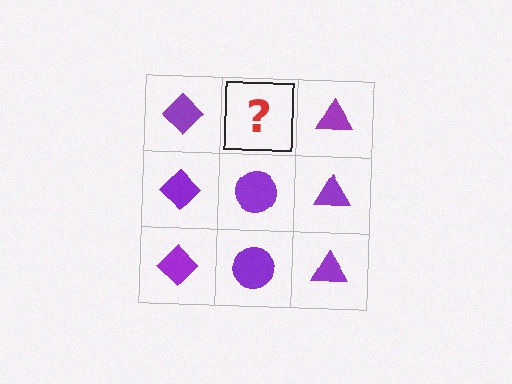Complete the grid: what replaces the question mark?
The question mark should be replaced with a purple circle.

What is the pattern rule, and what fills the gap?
The rule is that each column has a consistent shape. The gap should be filled with a purple circle.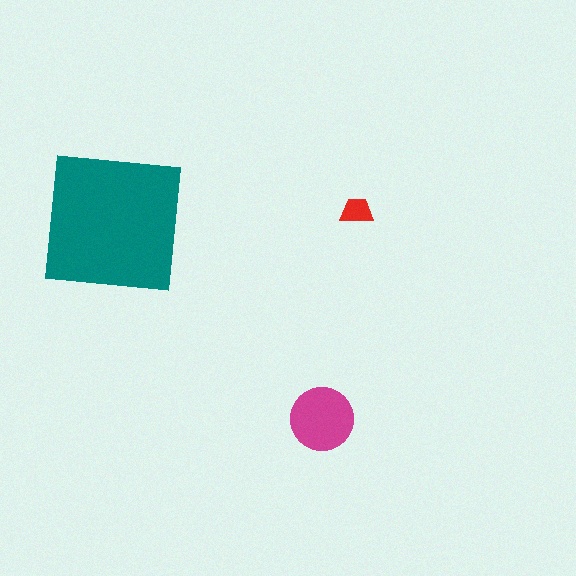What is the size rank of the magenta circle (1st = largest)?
2nd.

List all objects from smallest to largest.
The red trapezoid, the magenta circle, the teal square.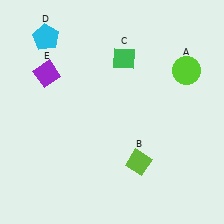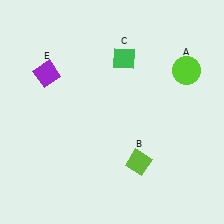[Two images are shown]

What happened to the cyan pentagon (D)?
The cyan pentagon (D) was removed in Image 2. It was in the top-left area of Image 1.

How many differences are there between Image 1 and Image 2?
There is 1 difference between the two images.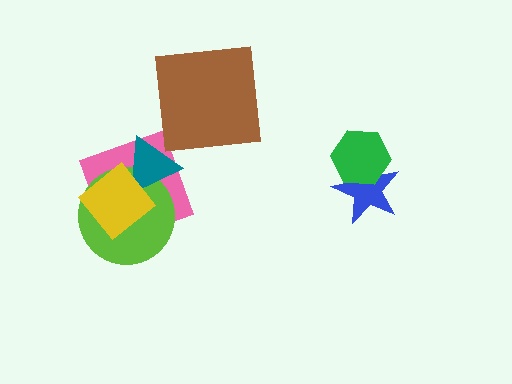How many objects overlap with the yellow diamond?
3 objects overlap with the yellow diamond.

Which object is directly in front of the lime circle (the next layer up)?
The teal triangle is directly in front of the lime circle.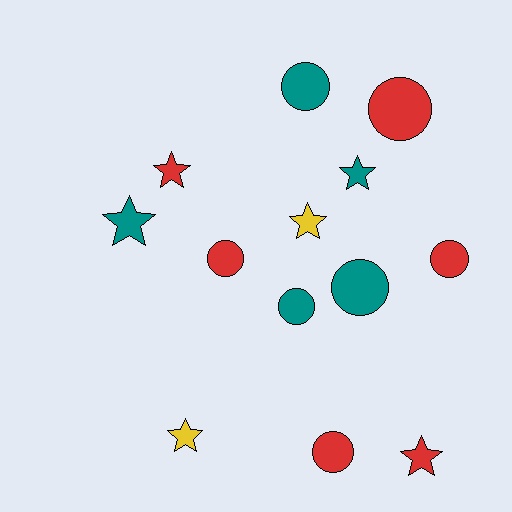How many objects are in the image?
There are 13 objects.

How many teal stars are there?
There are 2 teal stars.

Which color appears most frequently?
Red, with 6 objects.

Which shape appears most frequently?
Circle, with 7 objects.